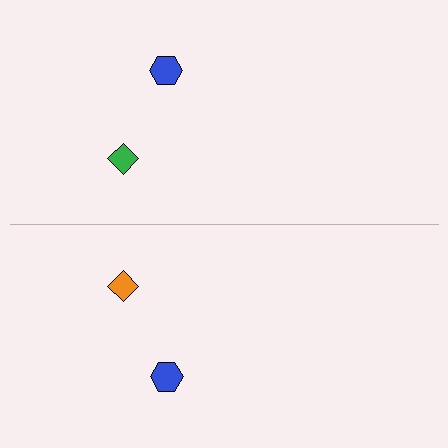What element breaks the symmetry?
The orange diamond on the bottom side breaks the symmetry — its mirror counterpart is green.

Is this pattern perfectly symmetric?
No, the pattern is not perfectly symmetric. The orange diamond on the bottom side breaks the symmetry — its mirror counterpart is green.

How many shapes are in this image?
There are 4 shapes in this image.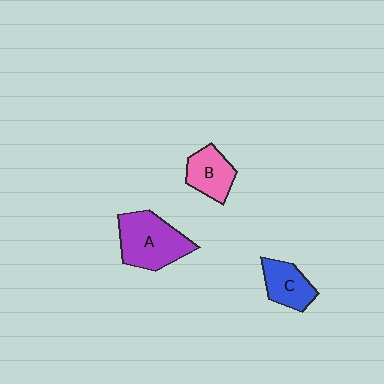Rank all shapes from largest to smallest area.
From largest to smallest: A (purple), B (pink), C (blue).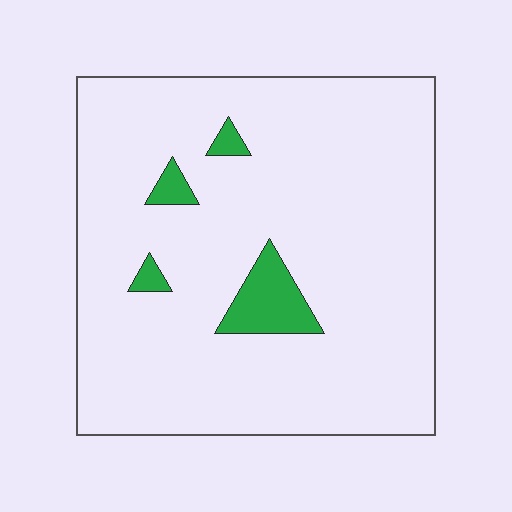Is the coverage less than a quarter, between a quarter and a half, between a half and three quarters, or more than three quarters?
Less than a quarter.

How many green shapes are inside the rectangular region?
4.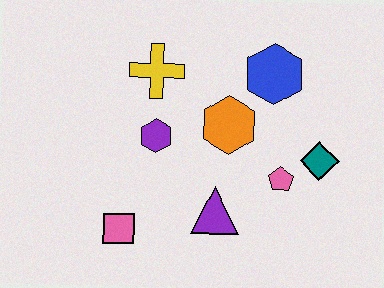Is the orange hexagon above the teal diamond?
Yes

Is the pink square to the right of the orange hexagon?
No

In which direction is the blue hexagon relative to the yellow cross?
The blue hexagon is to the right of the yellow cross.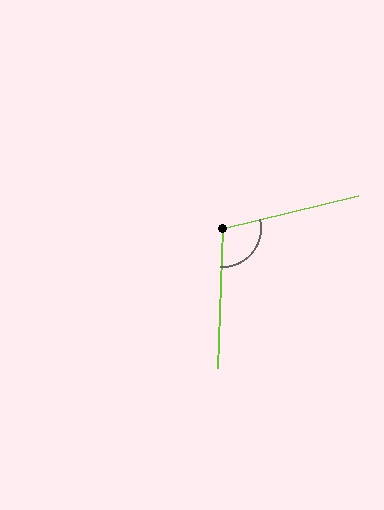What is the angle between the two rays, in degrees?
Approximately 106 degrees.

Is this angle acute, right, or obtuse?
It is obtuse.